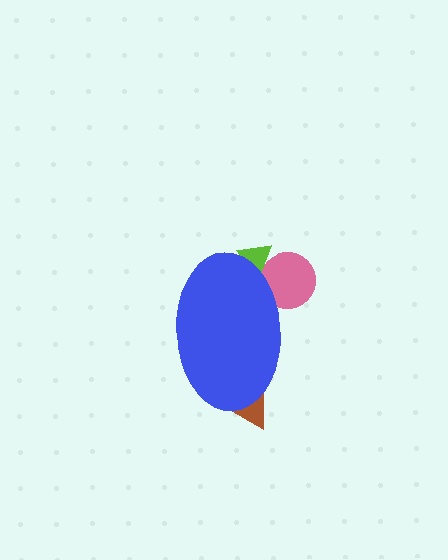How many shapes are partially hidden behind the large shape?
3 shapes are partially hidden.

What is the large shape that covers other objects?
A blue ellipse.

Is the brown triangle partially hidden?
Yes, the brown triangle is partially hidden behind the blue ellipse.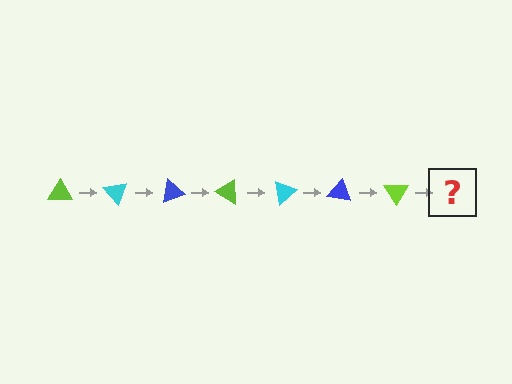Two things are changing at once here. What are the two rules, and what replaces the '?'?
The two rules are that it rotates 50 degrees each step and the color cycles through lime, cyan, and blue. The '?' should be a cyan triangle, rotated 350 degrees from the start.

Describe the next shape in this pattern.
It should be a cyan triangle, rotated 350 degrees from the start.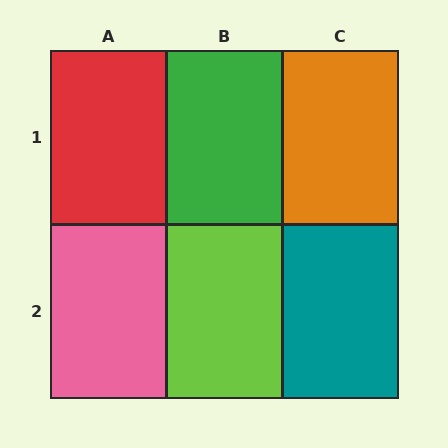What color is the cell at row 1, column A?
Red.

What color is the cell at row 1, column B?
Green.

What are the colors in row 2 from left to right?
Pink, lime, teal.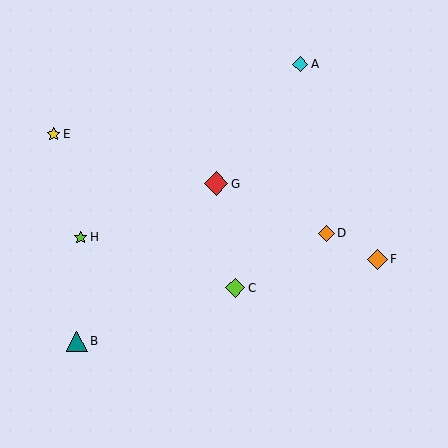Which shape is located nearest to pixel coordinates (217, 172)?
The red diamond (labeled G) at (216, 184) is nearest to that location.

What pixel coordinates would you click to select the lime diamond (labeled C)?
Click at (235, 288) to select the lime diamond C.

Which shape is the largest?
The red diamond (labeled G) is the largest.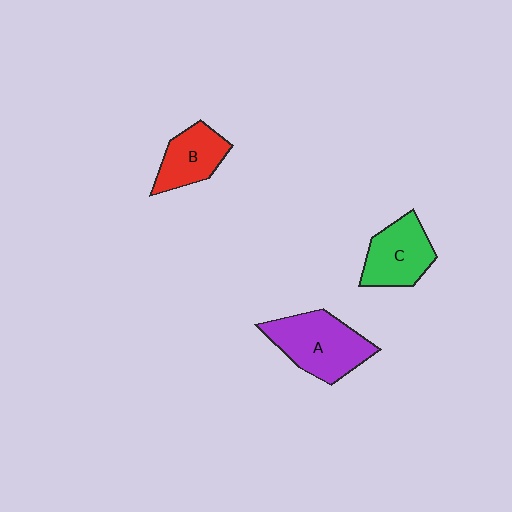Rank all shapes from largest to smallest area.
From largest to smallest: A (purple), C (green), B (red).